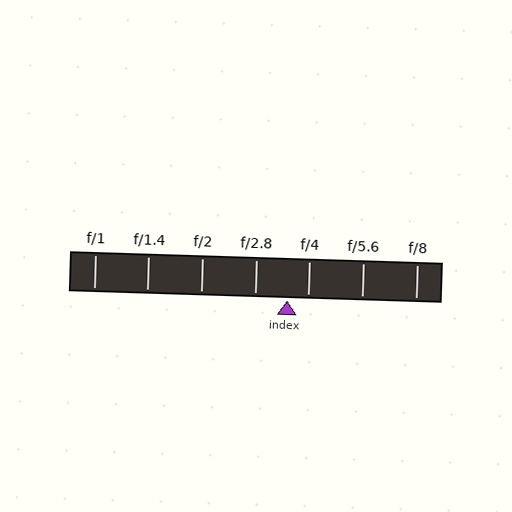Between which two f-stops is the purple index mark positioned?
The index mark is between f/2.8 and f/4.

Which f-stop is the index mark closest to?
The index mark is closest to f/4.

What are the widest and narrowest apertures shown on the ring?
The widest aperture shown is f/1 and the narrowest is f/8.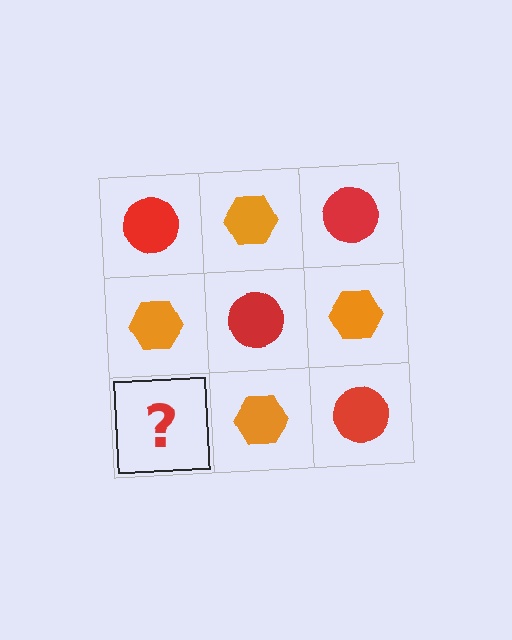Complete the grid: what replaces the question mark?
The question mark should be replaced with a red circle.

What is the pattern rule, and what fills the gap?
The rule is that it alternates red circle and orange hexagon in a checkerboard pattern. The gap should be filled with a red circle.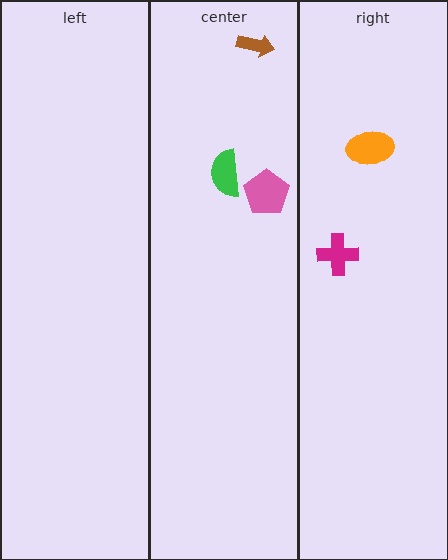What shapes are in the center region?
The brown arrow, the pink pentagon, the green semicircle.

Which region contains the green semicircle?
The center region.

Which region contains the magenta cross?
The right region.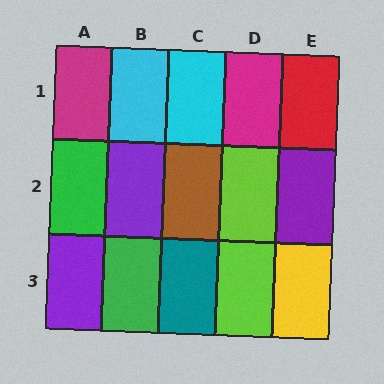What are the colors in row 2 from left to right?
Green, purple, brown, lime, purple.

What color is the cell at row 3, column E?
Yellow.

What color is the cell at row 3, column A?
Purple.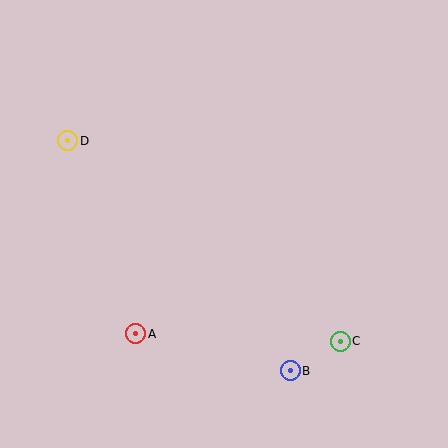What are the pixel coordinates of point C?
Point C is at (340, 341).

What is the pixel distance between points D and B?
The distance between D and B is 320 pixels.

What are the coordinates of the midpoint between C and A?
The midpoint between C and A is at (238, 337).